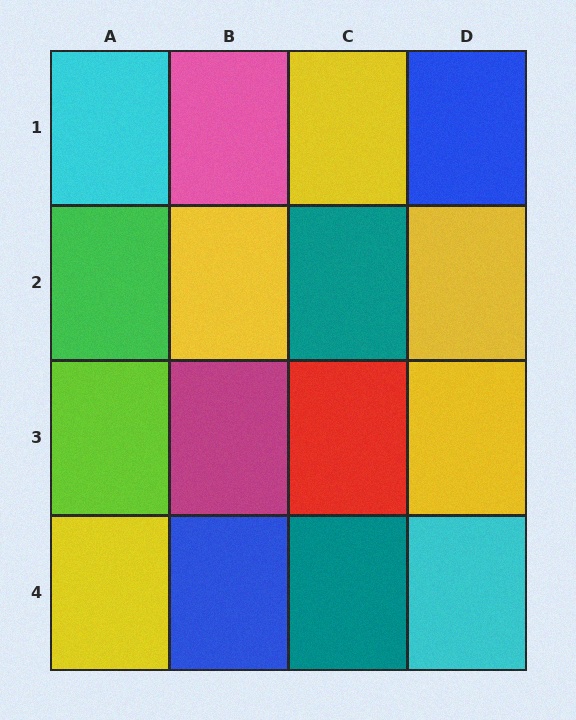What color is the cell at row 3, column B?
Magenta.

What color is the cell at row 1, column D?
Blue.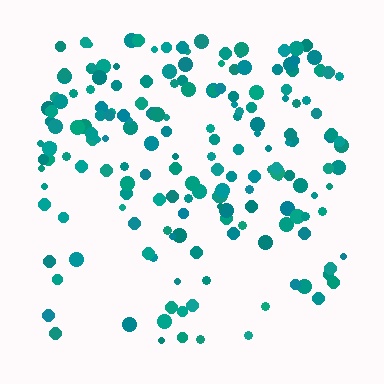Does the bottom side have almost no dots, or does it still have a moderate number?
Still a moderate number, just noticeably fewer than the top.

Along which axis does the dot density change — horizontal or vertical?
Vertical.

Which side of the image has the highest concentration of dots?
The top.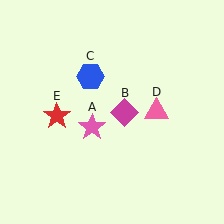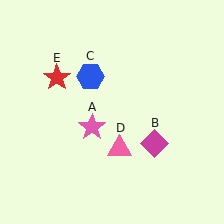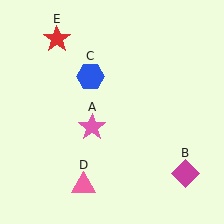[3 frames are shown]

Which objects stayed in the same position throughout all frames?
Pink star (object A) and blue hexagon (object C) remained stationary.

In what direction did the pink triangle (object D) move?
The pink triangle (object D) moved down and to the left.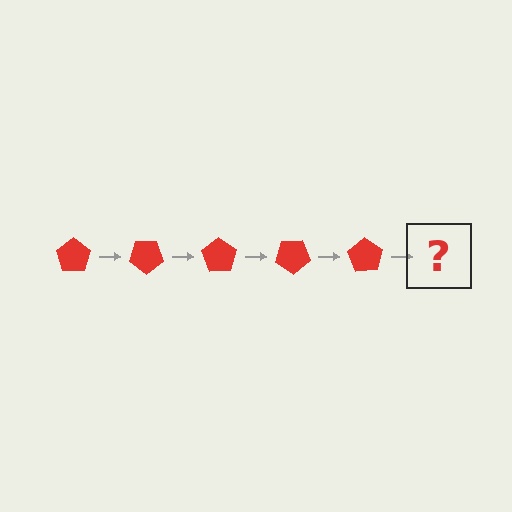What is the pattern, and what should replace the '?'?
The pattern is that the pentagon rotates 35 degrees each step. The '?' should be a red pentagon rotated 175 degrees.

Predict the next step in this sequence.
The next step is a red pentagon rotated 175 degrees.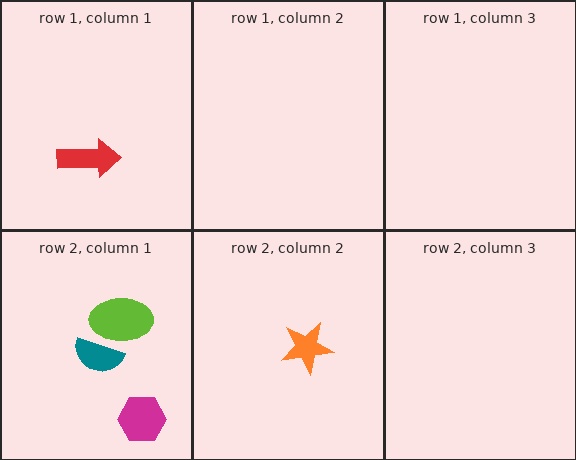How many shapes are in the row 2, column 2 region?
1.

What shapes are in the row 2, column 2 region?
The orange star.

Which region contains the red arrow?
The row 1, column 1 region.